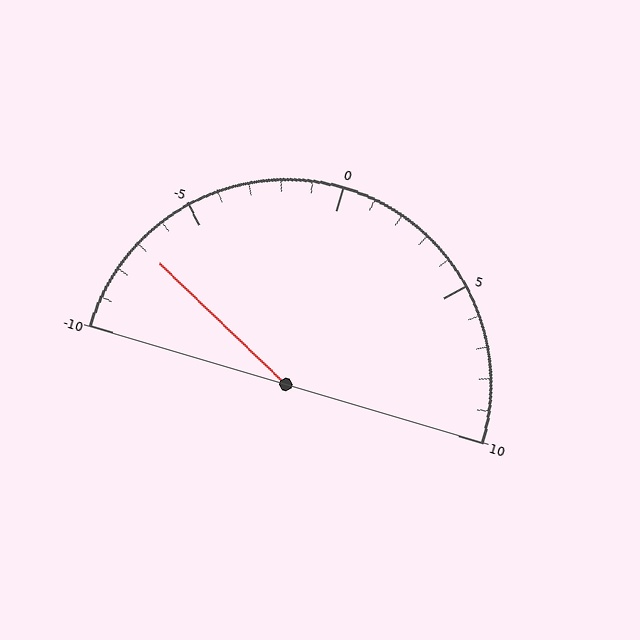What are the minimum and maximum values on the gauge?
The gauge ranges from -10 to 10.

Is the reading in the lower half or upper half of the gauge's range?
The reading is in the lower half of the range (-10 to 10).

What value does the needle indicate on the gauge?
The needle indicates approximately -7.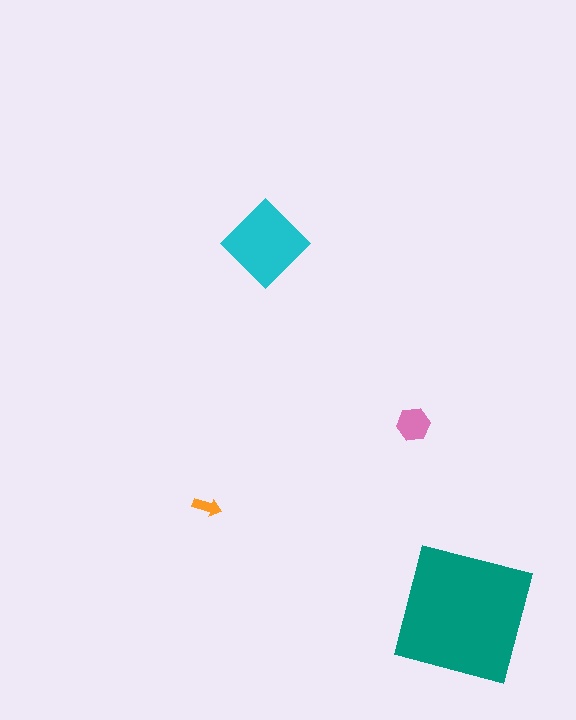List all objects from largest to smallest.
The teal square, the cyan diamond, the pink hexagon, the orange arrow.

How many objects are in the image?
There are 4 objects in the image.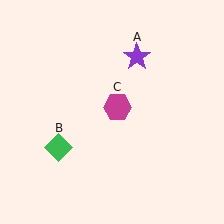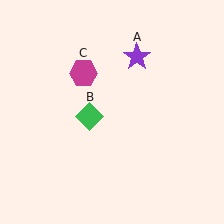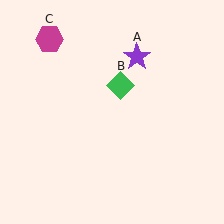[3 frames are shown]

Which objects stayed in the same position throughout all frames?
Purple star (object A) remained stationary.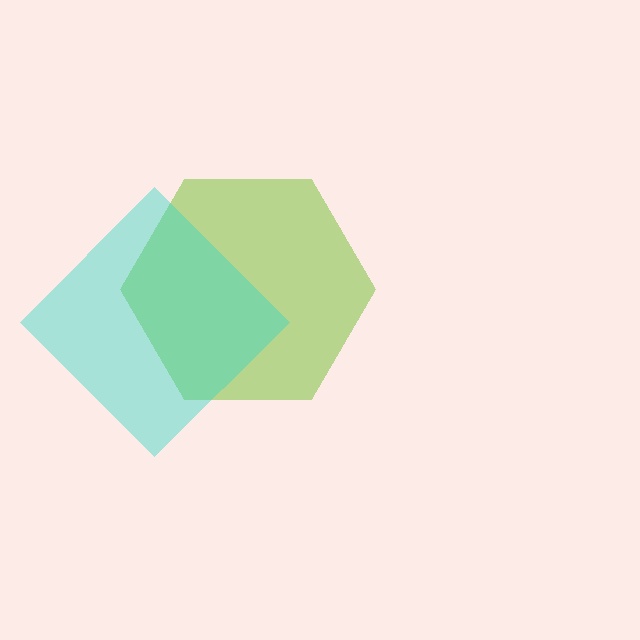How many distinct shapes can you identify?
There are 2 distinct shapes: a lime hexagon, a cyan diamond.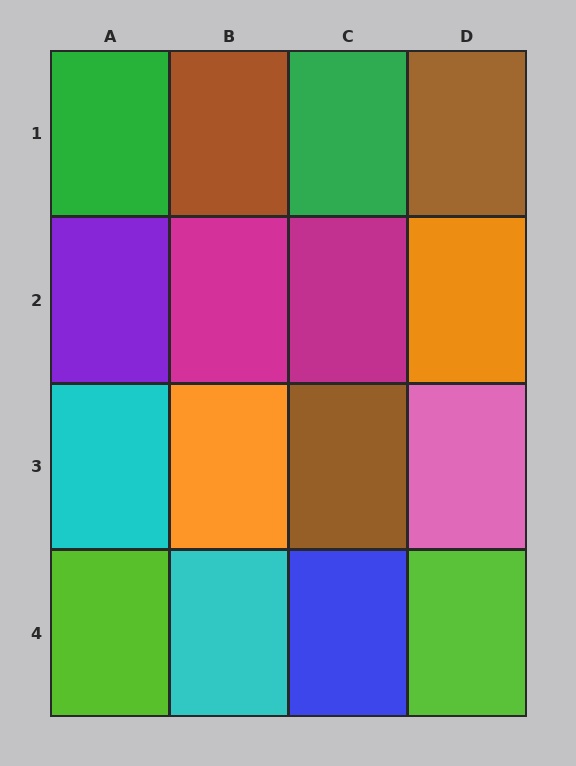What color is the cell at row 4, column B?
Cyan.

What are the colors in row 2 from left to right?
Purple, magenta, magenta, orange.